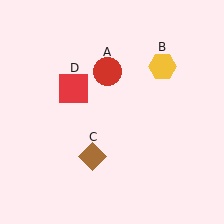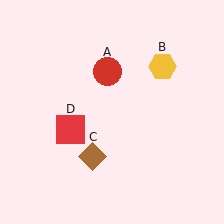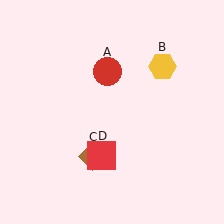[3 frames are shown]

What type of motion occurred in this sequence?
The red square (object D) rotated counterclockwise around the center of the scene.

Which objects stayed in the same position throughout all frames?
Red circle (object A) and yellow hexagon (object B) and brown diamond (object C) remained stationary.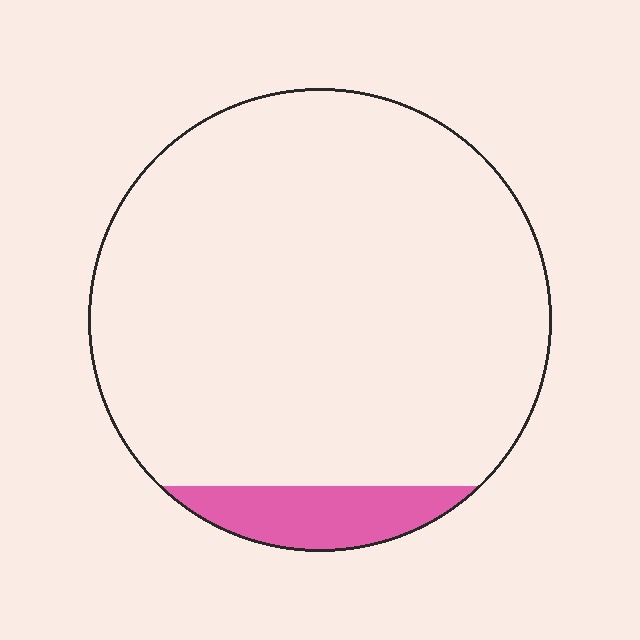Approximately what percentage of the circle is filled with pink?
Approximately 10%.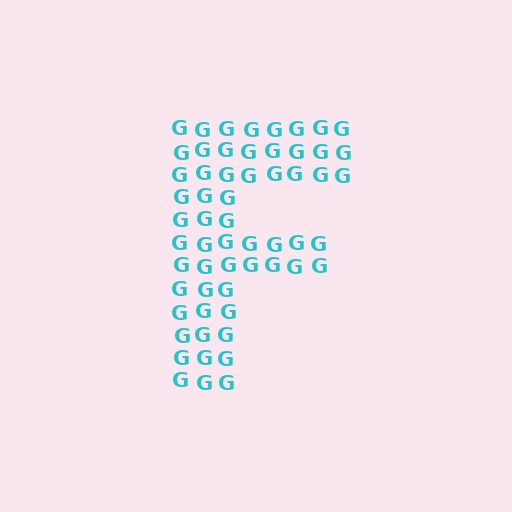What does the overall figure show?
The overall figure shows the letter F.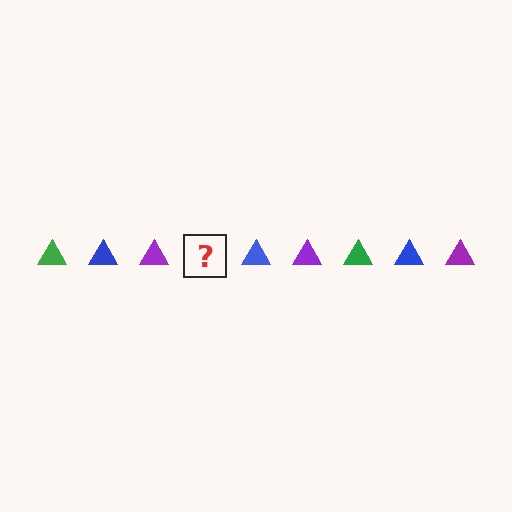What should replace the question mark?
The question mark should be replaced with a green triangle.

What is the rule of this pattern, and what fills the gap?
The rule is that the pattern cycles through green, blue, purple triangles. The gap should be filled with a green triangle.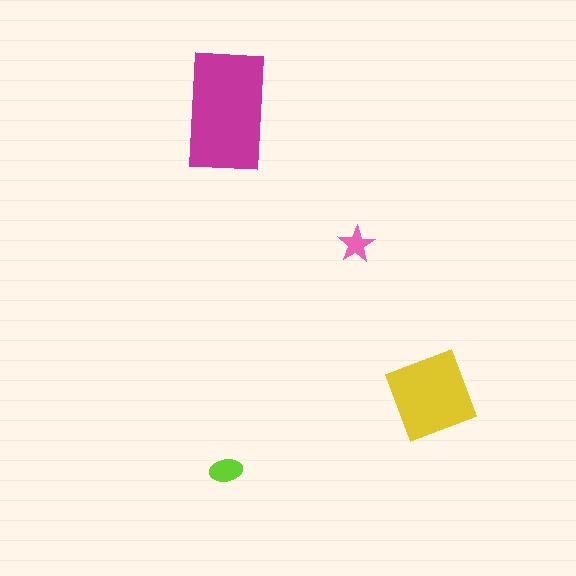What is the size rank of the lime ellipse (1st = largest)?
3rd.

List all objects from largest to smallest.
The magenta rectangle, the yellow square, the lime ellipse, the pink star.